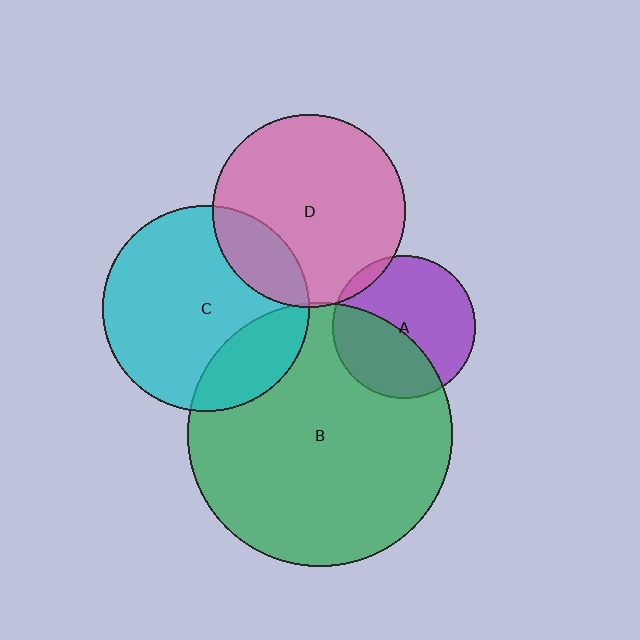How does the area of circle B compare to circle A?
Approximately 3.4 times.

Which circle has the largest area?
Circle B (green).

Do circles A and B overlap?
Yes.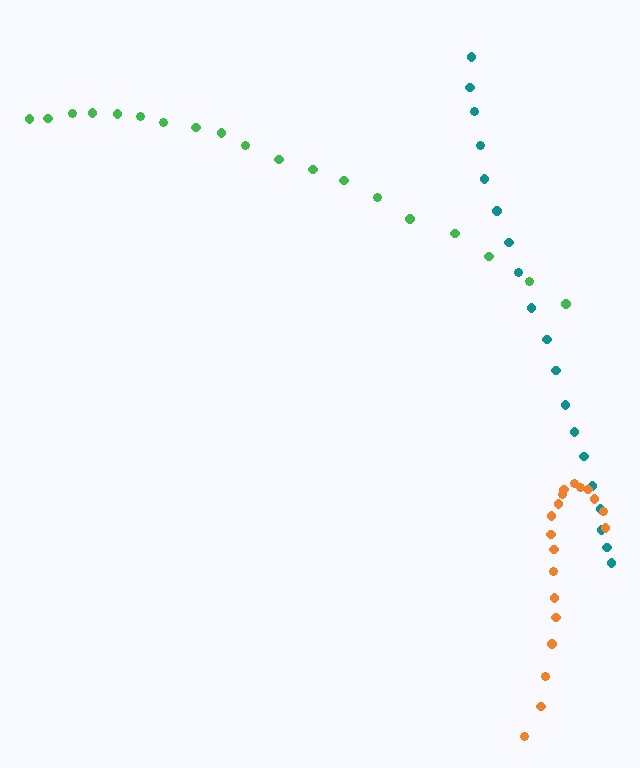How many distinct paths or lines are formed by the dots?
There are 3 distinct paths.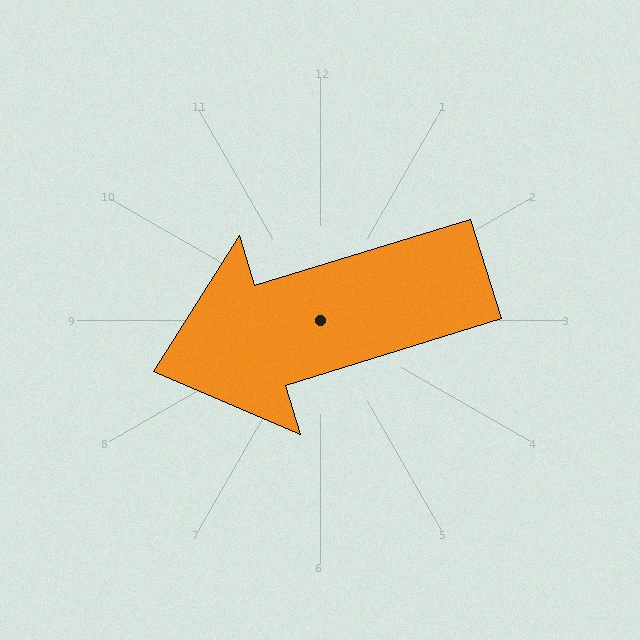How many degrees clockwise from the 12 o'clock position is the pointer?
Approximately 253 degrees.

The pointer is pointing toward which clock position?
Roughly 8 o'clock.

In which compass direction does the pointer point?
West.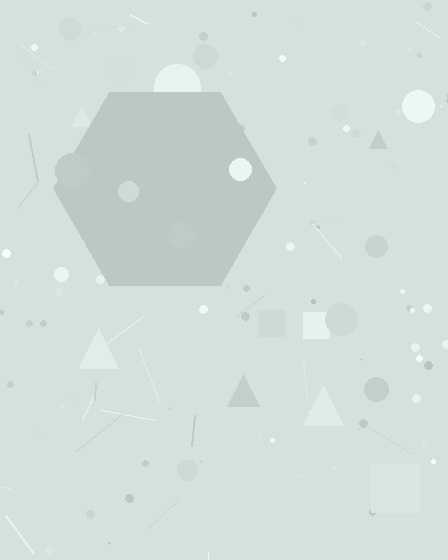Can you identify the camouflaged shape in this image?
The camouflaged shape is a hexagon.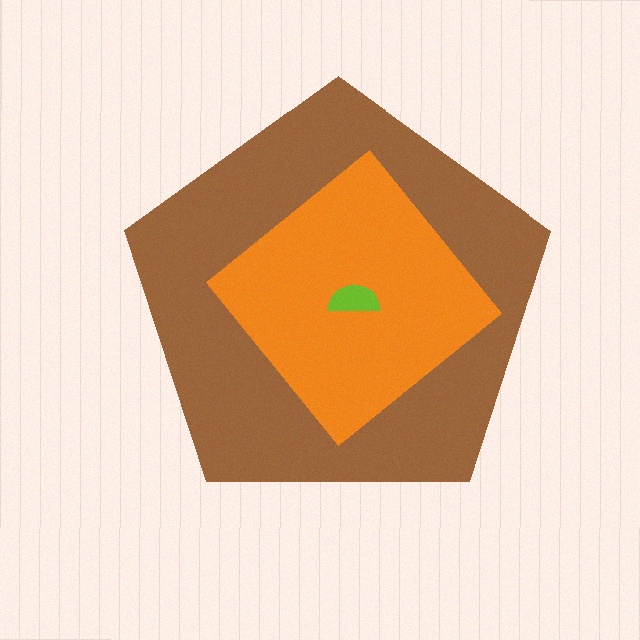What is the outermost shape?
The brown pentagon.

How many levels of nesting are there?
3.